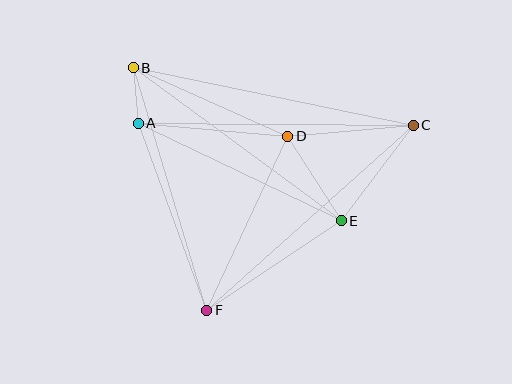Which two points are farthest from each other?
Points B and C are farthest from each other.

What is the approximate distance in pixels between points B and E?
The distance between B and E is approximately 258 pixels.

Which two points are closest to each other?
Points A and B are closest to each other.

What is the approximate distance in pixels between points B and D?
The distance between B and D is approximately 169 pixels.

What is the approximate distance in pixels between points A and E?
The distance between A and E is approximately 226 pixels.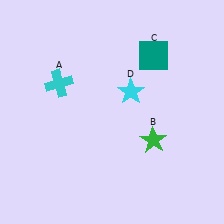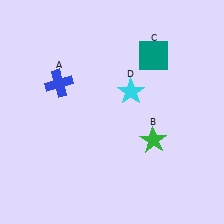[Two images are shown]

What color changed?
The cross (A) changed from cyan in Image 1 to blue in Image 2.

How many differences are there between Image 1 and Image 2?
There is 1 difference between the two images.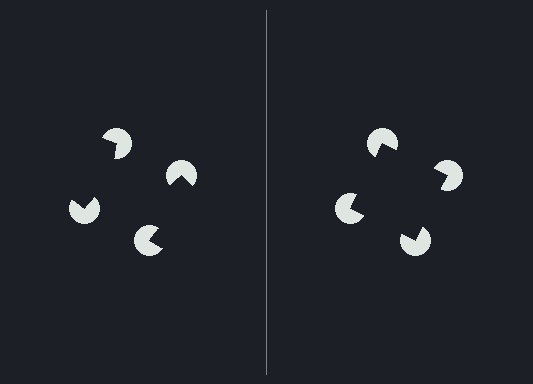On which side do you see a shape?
An illusory square appears on the right side. On the left side the wedge cuts are rotated, so no coherent shape forms.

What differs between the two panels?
The pac-man discs are positioned identically on both sides; only the wedge orientations differ. On the right they align to a square; on the left they are misaligned.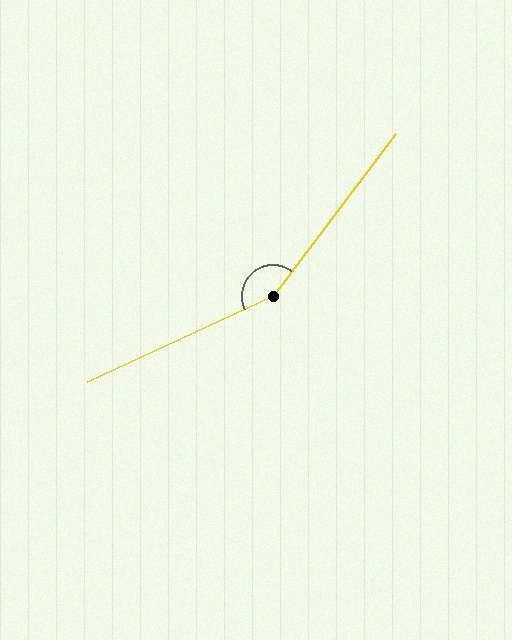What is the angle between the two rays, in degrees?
Approximately 152 degrees.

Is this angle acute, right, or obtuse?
It is obtuse.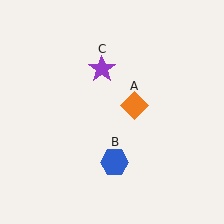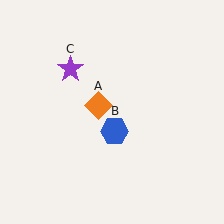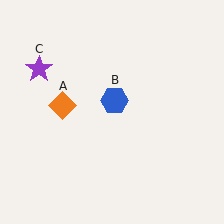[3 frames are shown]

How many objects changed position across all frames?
3 objects changed position: orange diamond (object A), blue hexagon (object B), purple star (object C).